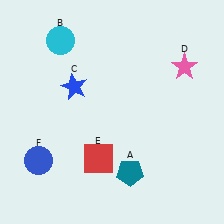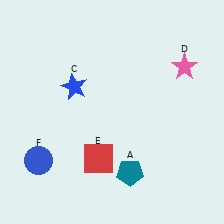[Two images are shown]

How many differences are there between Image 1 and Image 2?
There is 1 difference between the two images.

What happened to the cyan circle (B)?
The cyan circle (B) was removed in Image 2. It was in the top-left area of Image 1.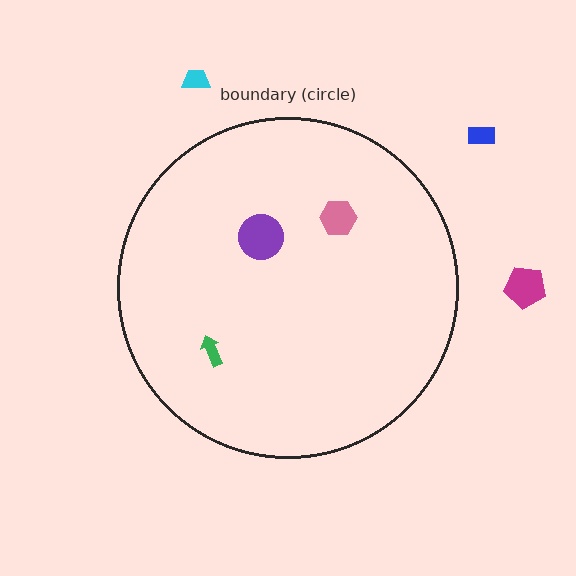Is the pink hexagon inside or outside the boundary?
Inside.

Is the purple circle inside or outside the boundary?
Inside.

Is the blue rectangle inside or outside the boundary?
Outside.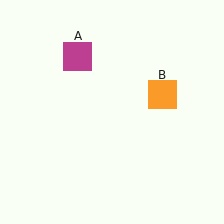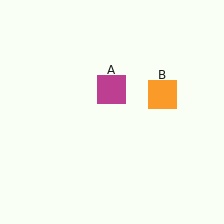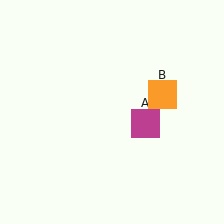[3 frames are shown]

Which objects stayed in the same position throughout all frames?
Orange square (object B) remained stationary.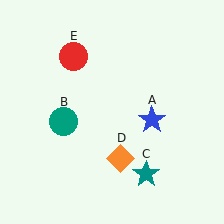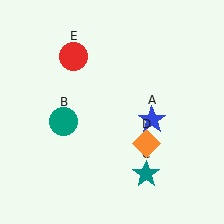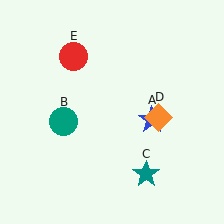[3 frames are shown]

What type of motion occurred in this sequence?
The orange diamond (object D) rotated counterclockwise around the center of the scene.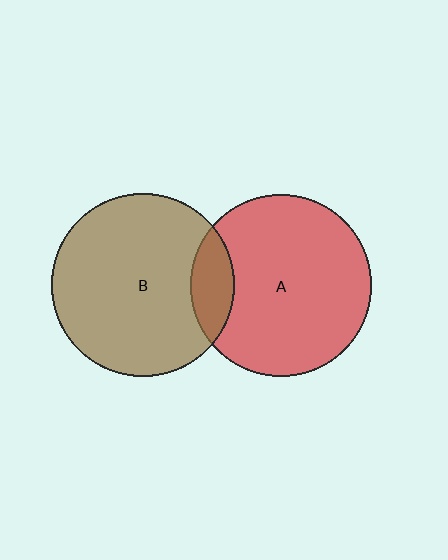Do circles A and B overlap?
Yes.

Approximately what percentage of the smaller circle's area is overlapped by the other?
Approximately 15%.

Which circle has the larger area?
Circle B (brown).